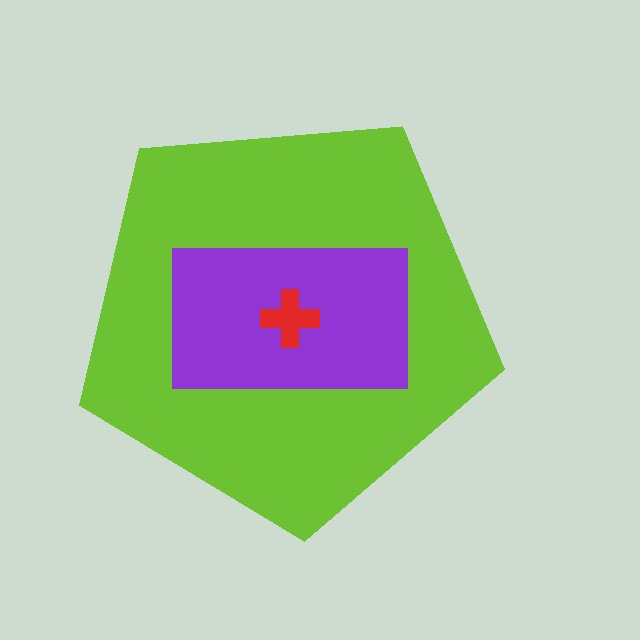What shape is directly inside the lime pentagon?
The purple rectangle.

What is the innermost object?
The red cross.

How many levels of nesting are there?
3.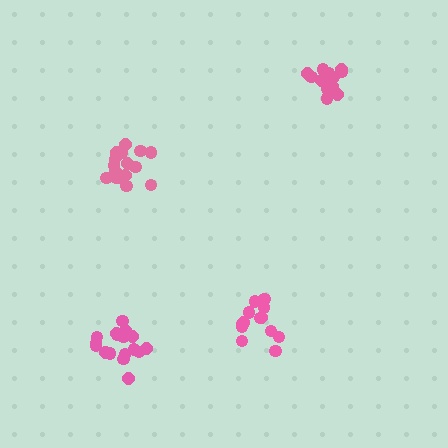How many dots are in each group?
Group 1: 13 dots, Group 2: 18 dots, Group 3: 15 dots, Group 4: 19 dots (65 total).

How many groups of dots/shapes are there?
There are 4 groups.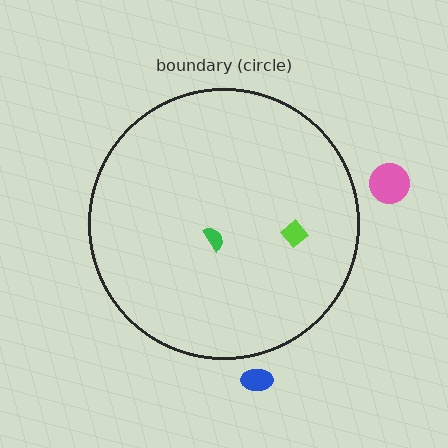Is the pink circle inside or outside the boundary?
Outside.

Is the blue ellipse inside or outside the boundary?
Outside.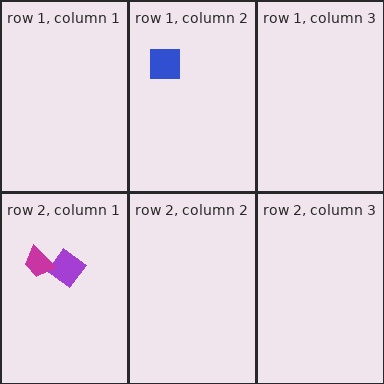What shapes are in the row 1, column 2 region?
The blue square.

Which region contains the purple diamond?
The row 2, column 1 region.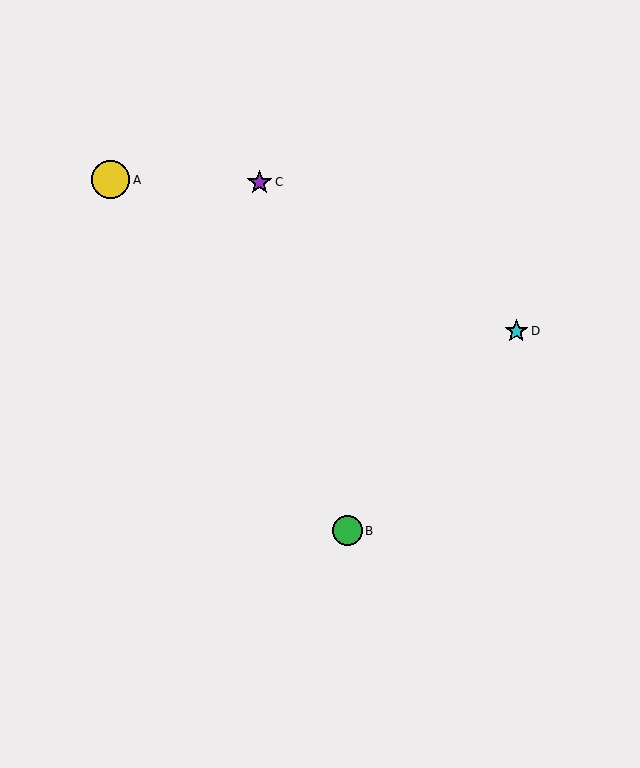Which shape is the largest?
The yellow circle (labeled A) is the largest.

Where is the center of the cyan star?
The center of the cyan star is at (516, 331).